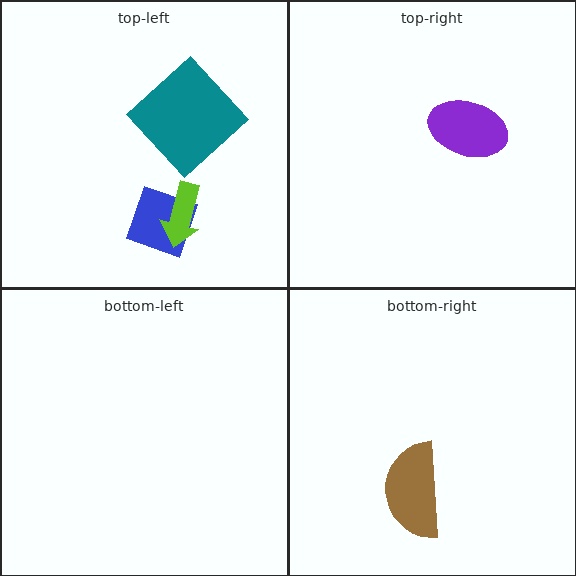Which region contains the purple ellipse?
The top-right region.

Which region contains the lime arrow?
The top-left region.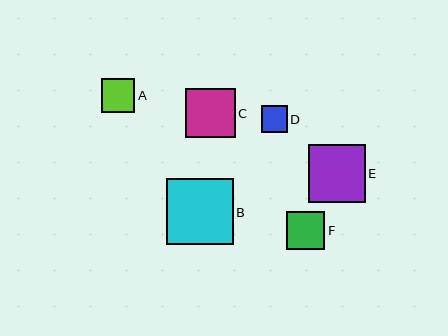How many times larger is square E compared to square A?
Square E is approximately 1.7 times the size of square A.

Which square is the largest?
Square B is the largest with a size of approximately 66 pixels.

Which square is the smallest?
Square D is the smallest with a size of approximately 26 pixels.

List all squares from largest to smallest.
From largest to smallest: B, E, C, F, A, D.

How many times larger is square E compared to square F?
Square E is approximately 1.5 times the size of square F.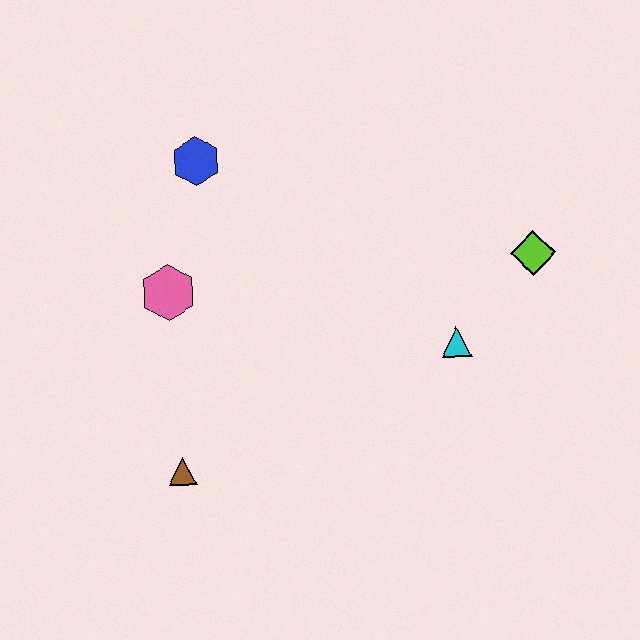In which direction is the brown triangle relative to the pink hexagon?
The brown triangle is below the pink hexagon.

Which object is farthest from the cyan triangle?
The blue hexagon is farthest from the cyan triangle.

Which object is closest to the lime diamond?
The cyan triangle is closest to the lime diamond.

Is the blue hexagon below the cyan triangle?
No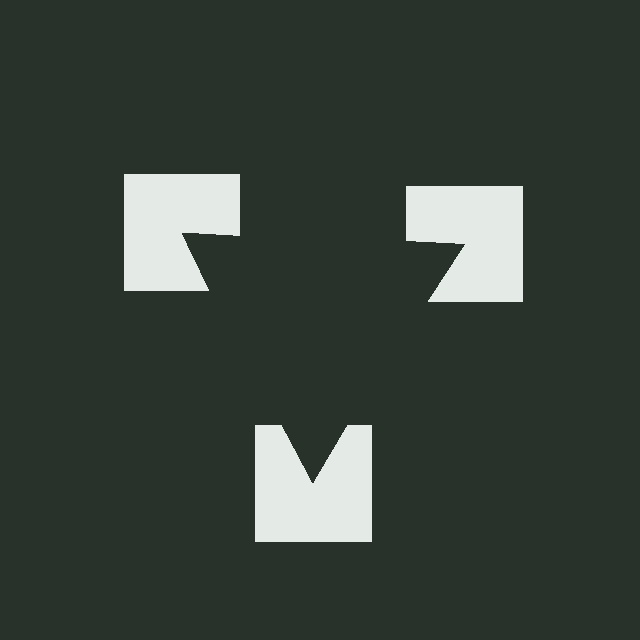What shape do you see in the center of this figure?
An illusory triangle — its edges are inferred from the aligned wedge cuts in the notched squares, not physically drawn.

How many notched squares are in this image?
There are 3 — one at each vertex of the illusory triangle.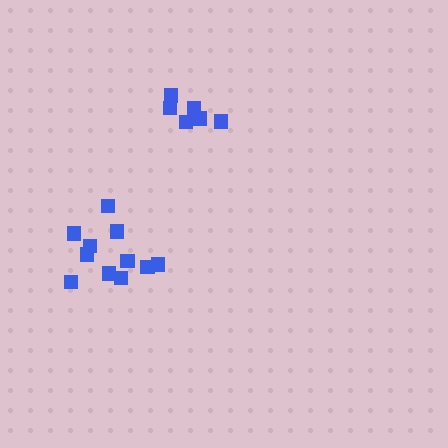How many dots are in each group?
Group 1: 6 dots, Group 2: 11 dots (17 total).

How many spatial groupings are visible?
There are 2 spatial groupings.